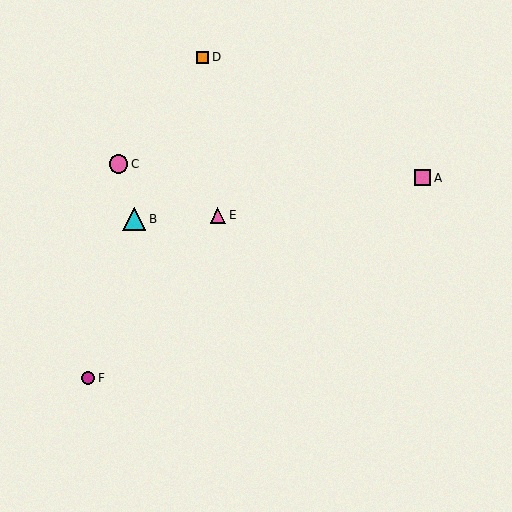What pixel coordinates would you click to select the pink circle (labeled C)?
Click at (118, 164) to select the pink circle C.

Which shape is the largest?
The cyan triangle (labeled B) is the largest.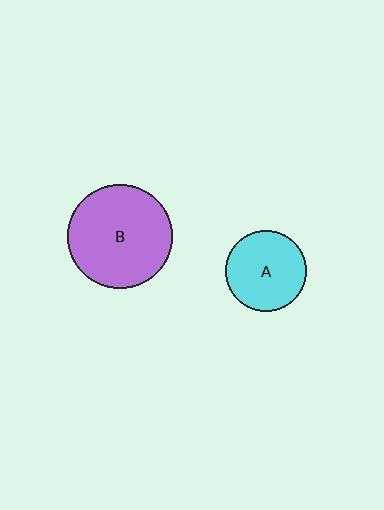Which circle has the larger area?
Circle B (purple).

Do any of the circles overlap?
No, none of the circles overlap.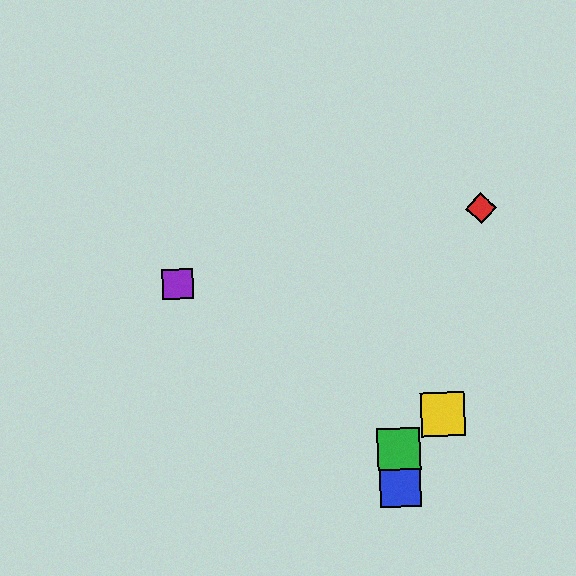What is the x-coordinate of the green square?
The green square is at x≈399.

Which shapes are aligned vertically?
The blue square, the green square are aligned vertically.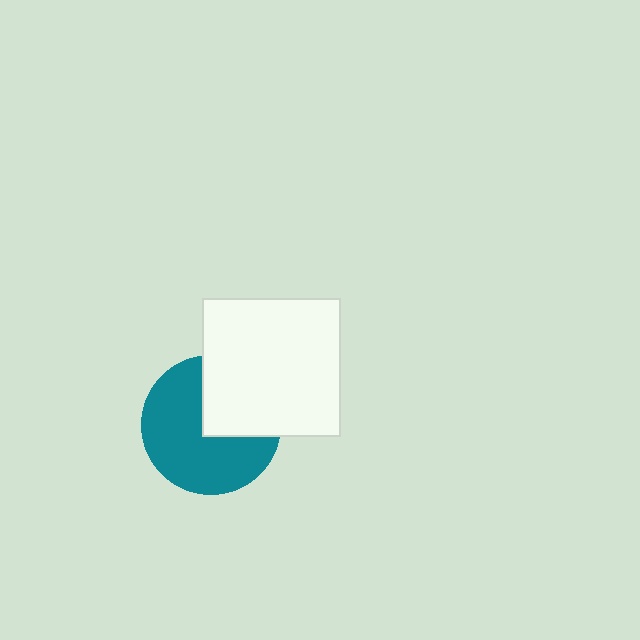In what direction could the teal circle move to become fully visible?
The teal circle could move toward the lower-left. That would shift it out from behind the white square entirely.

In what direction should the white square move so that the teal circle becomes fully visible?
The white square should move toward the upper-right. That is the shortest direction to clear the overlap and leave the teal circle fully visible.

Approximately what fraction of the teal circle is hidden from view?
Roughly 36% of the teal circle is hidden behind the white square.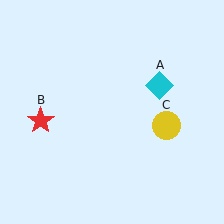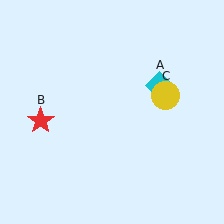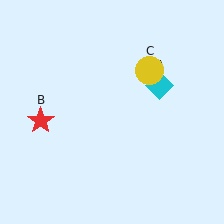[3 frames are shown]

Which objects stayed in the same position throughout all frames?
Cyan diamond (object A) and red star (object B) remained stationary.